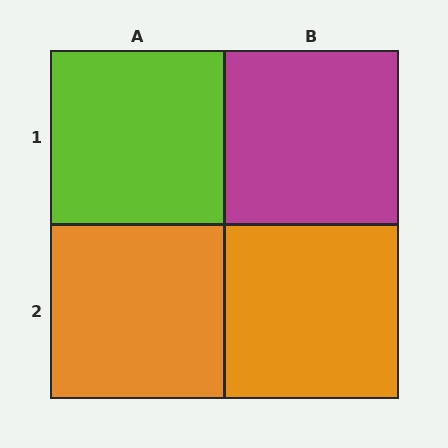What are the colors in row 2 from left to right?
Orange, orange.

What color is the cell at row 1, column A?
Lime.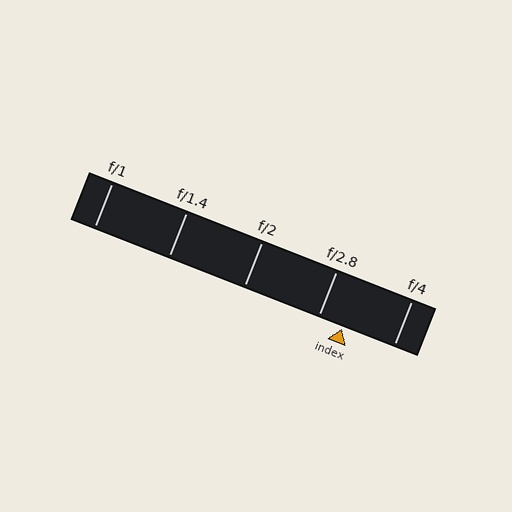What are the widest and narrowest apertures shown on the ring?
The widest aperture shown is f/1 and the narrowest is f/4.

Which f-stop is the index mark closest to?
The index mark is closest to f/2.8.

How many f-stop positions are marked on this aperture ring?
There are 5 f-stop positions marked.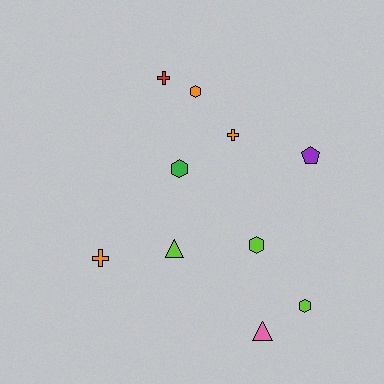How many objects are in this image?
There are 10 objects.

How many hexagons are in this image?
There are 4 hexagons.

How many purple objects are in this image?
There is 1 purple object.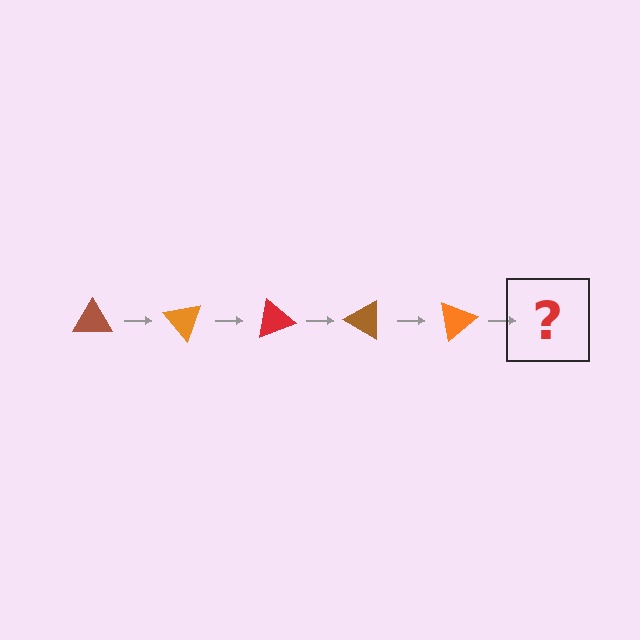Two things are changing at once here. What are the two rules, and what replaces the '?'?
The two rules are that it rotates 50 degrees each step and the color cycles through brown, orange, and red. The '?' should be a red triangle, rotated 250 degrees from the start.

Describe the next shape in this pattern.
It should be a red triangle, rotated 250 degrees from the start.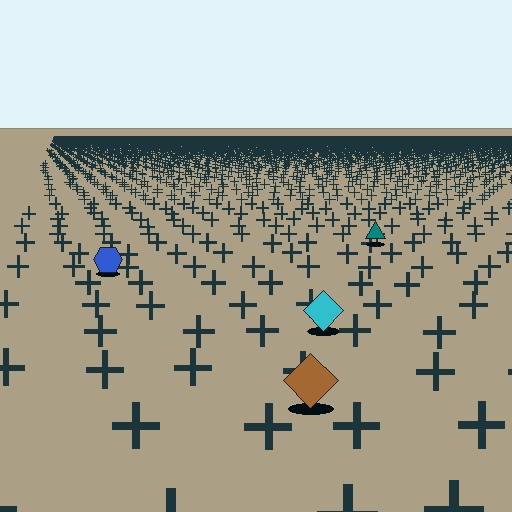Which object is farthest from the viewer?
The teal triangle is farthest from the viewer. It appears smaller and the ground texture around it is denser.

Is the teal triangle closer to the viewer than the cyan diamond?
No. The cyan diamond is closer — you can tell from the texture gradient: the ground texture is coarser near it.